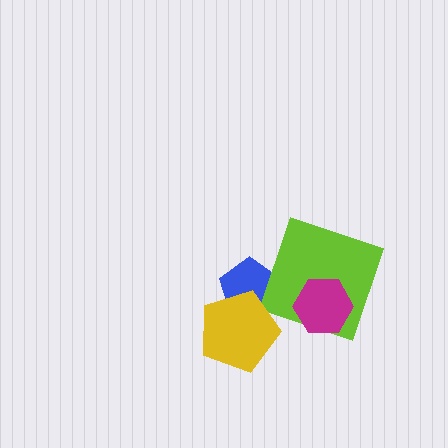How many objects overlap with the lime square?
2 objects overlap with the lime square.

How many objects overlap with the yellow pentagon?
1 object overlaps with the yellow pentagon.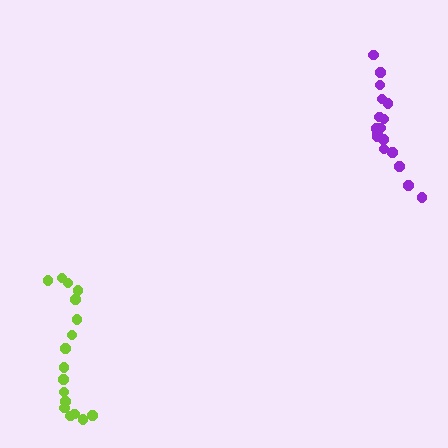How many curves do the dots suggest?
There are 2 distinct paths.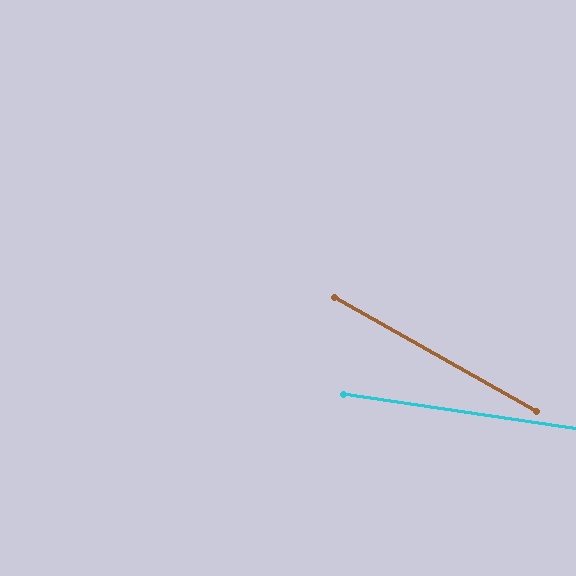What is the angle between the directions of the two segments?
Approximately 21 degrees.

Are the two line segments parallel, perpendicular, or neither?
Neither parallel nor perpendicular — they differ by about 21°.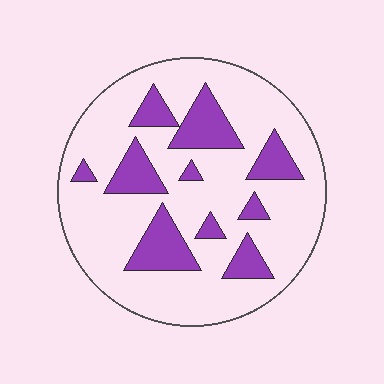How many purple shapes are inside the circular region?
10.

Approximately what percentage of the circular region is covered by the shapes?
Approximately 25%.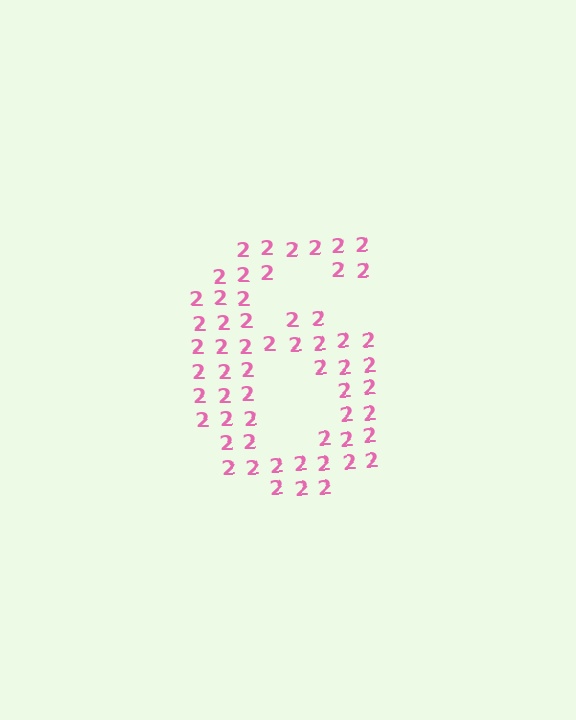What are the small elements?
The small elements are digit 2's.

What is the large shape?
The large shape is the digit 6.